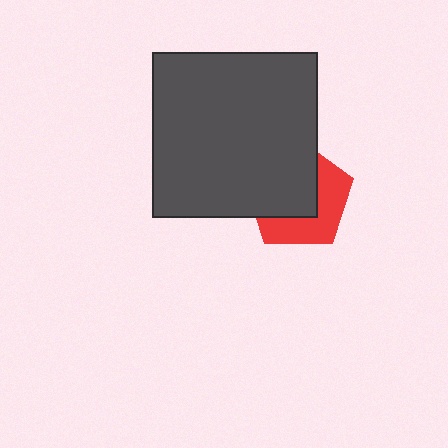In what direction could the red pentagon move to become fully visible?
The red pentagon could move toward the lower-right. That would shift it out from behind the dark gray square entirely.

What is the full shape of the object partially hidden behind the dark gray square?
The partially hidden object is a red pentagon.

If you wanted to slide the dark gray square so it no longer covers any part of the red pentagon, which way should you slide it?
Slide it toward the upper-left — that is the most direct way to separate the two shapes.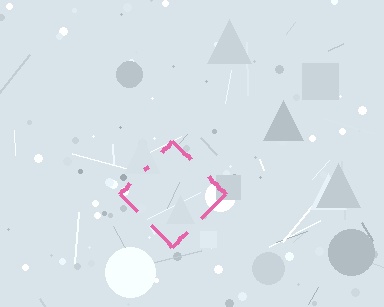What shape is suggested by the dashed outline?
The dashed outline suggests a diamond.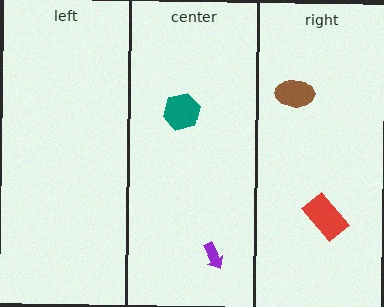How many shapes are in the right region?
2.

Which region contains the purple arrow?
The center region.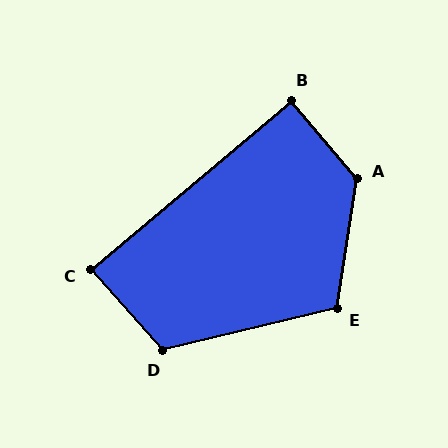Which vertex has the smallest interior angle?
C, at approximately 89 degrees.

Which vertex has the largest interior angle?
A, at approximately 131 degrees.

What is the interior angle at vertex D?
Approximately 118 degrees (obtuse).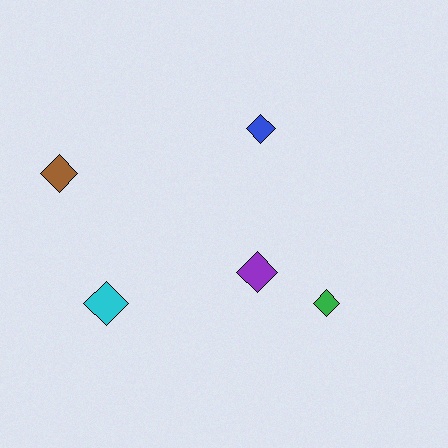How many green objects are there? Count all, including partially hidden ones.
There is 1 green object.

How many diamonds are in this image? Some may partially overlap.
There are 5 diamonds.